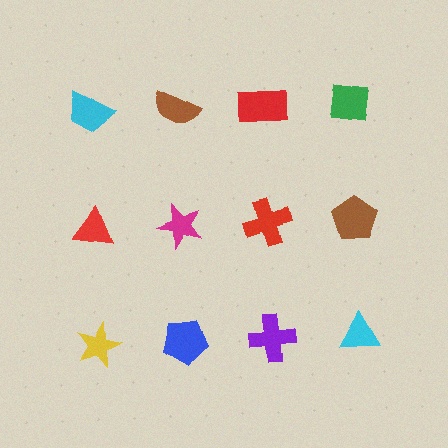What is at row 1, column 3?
A red rectangle.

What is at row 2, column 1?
A red triangle.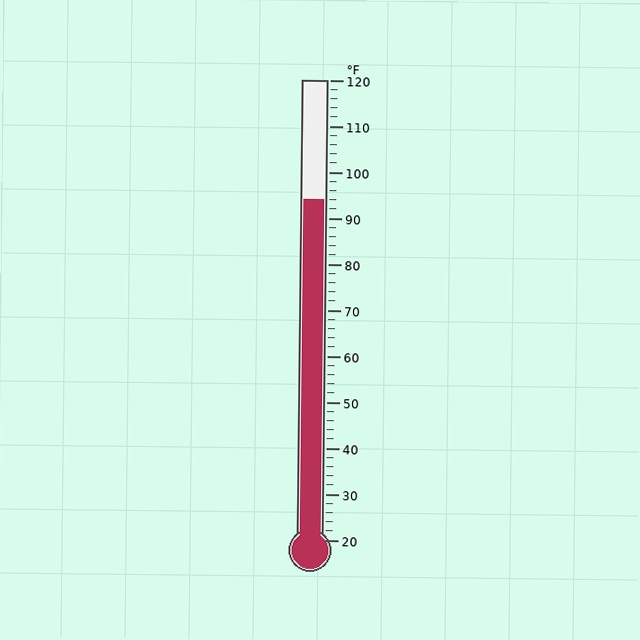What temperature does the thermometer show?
The thermometer shows approximately 94°F.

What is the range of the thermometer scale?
The thermometer scale ranges from 20°F to 120°F.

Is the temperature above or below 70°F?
The temperature is above 70°F.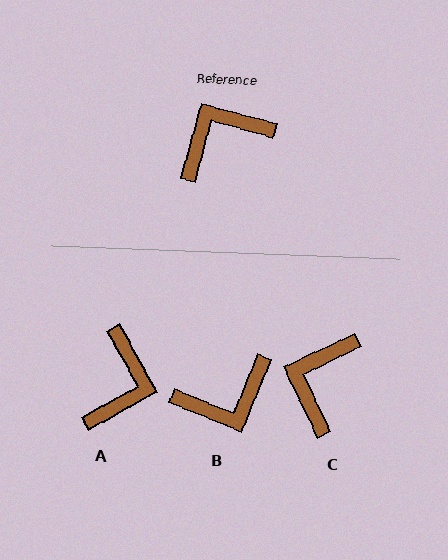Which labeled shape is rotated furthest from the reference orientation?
B, about 173 degrees away.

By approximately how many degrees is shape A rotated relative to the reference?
Approximately 136 degrees clockwise.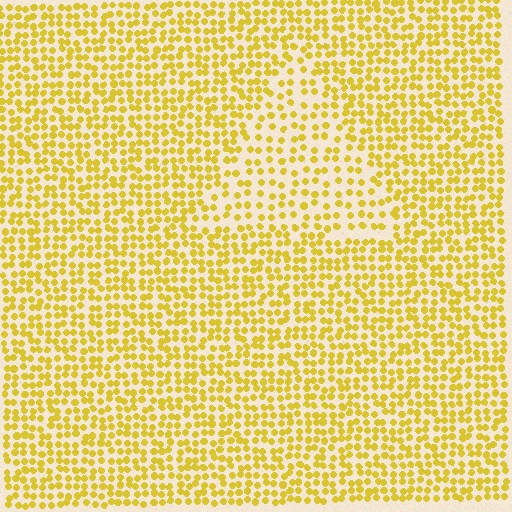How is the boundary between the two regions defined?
The boundary is defined by a change in element density (approximately 1.7x ratio). All elements are the same color, size, and shape.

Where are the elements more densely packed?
The elements are more densely packed outside the triangle boundary.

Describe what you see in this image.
The image contains small yellow elements arranged at two different densities. A triangle-shaped region is visible where the elements are less densely packed than the surrounding area.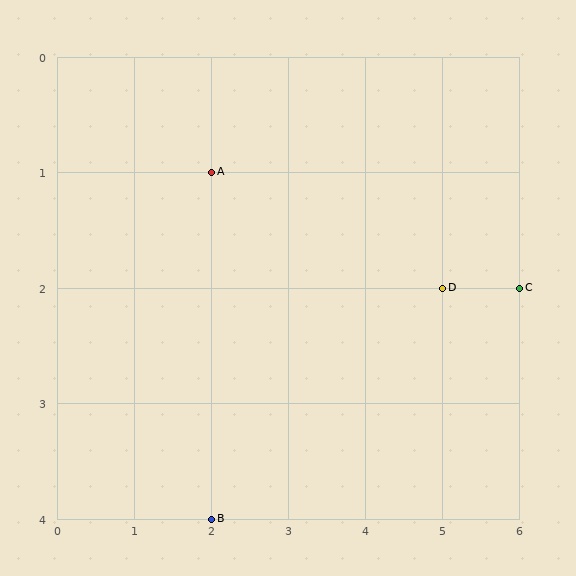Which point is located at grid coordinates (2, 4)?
Point B is at (2, 4).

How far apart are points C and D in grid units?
Points C and D are 1 column apart.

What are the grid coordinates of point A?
Point A is at grid coordinates (2, 1).